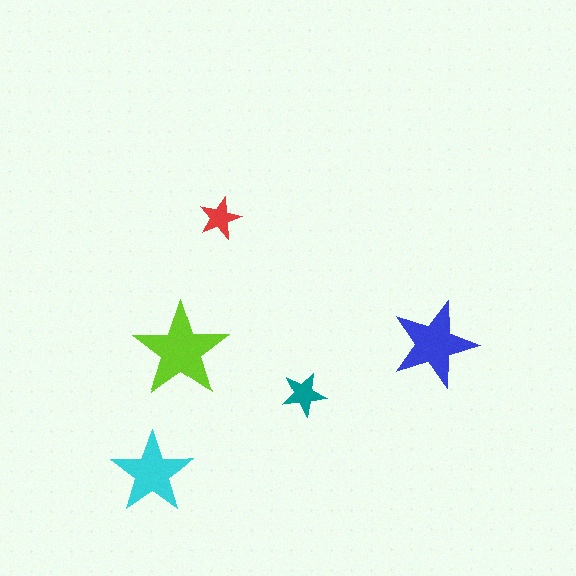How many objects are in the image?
There are 5 objects in the image.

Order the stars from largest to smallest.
the lime one, the blue one, the cyan one, the teal one, the red one.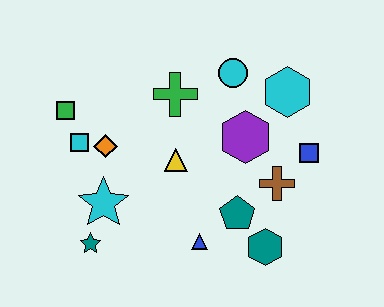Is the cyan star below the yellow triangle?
Yes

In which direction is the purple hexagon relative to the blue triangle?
The purple hexagon is above the blue triangle.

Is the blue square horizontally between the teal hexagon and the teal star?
No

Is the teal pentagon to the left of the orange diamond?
No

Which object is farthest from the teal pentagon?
The green square is farthest from the teal pentagon.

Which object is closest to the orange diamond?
The cyan square is closest to the orange diamond.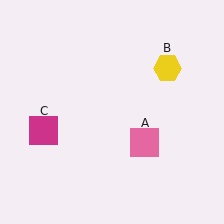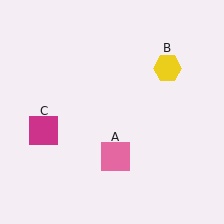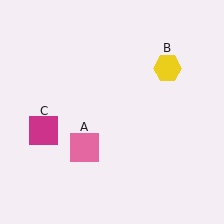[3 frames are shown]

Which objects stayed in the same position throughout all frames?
Yellow hexagon (object B) and magenta square (object C) remained stationary.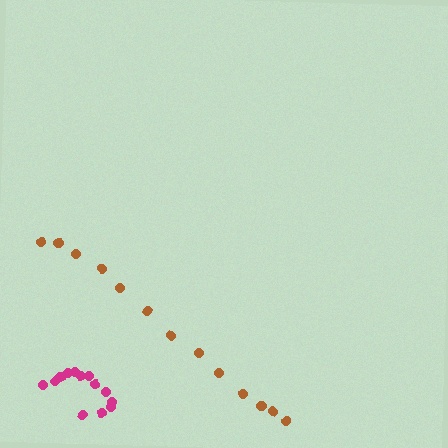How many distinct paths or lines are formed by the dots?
There are 2 distinct paths.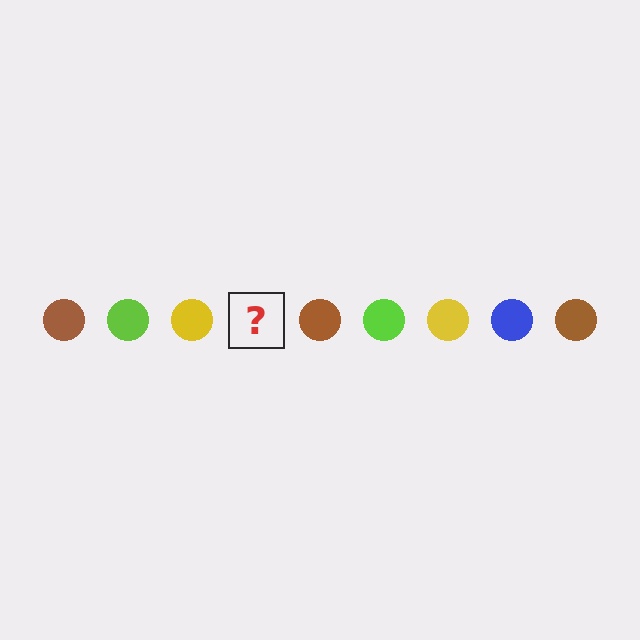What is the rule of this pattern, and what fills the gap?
The rule is that the pattern cycles through brown, lime, yellow, blue circles. The gap should be filled with a blue circle.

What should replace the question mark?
The question mark should be replaced with a blue circle.